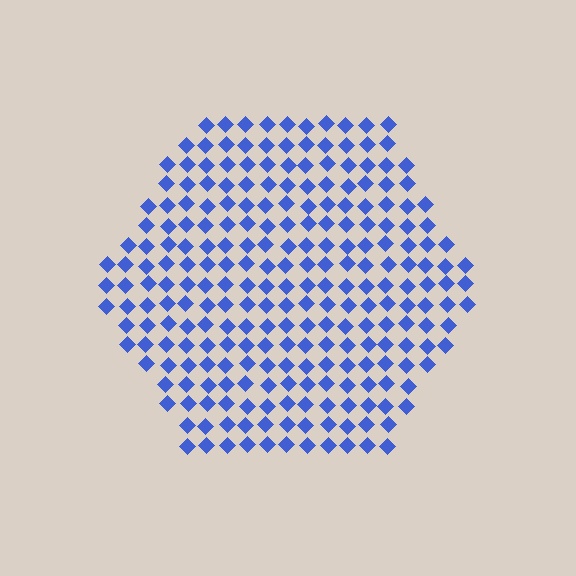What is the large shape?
The large shape is a hexagon.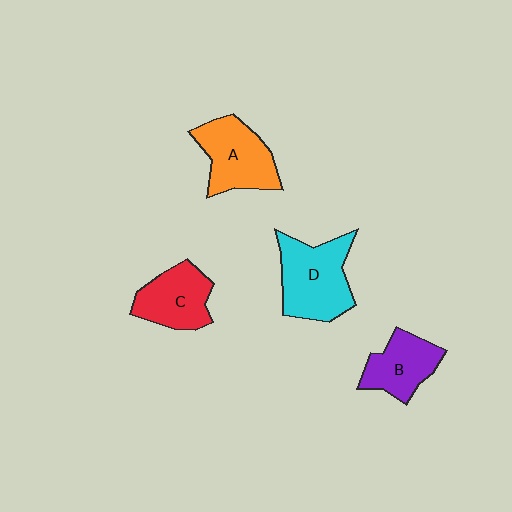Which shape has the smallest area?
Shape B (purple).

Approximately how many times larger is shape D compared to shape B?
Approximately 1.5 times.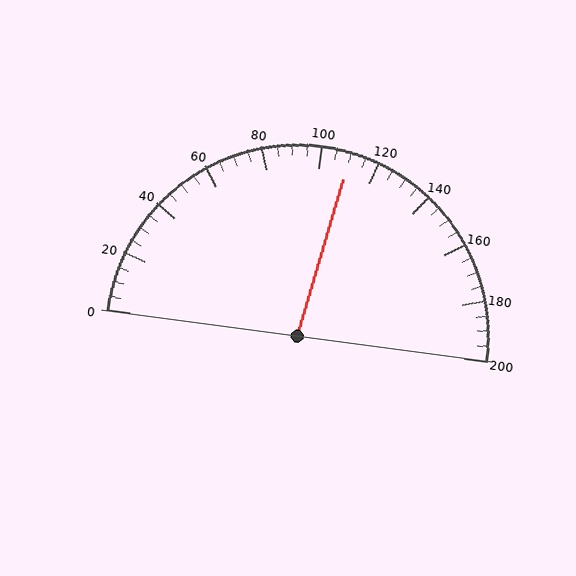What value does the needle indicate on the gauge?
The needle indicates approximately 110.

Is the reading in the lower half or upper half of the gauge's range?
The reading is in the upper half of the range (0 to 200).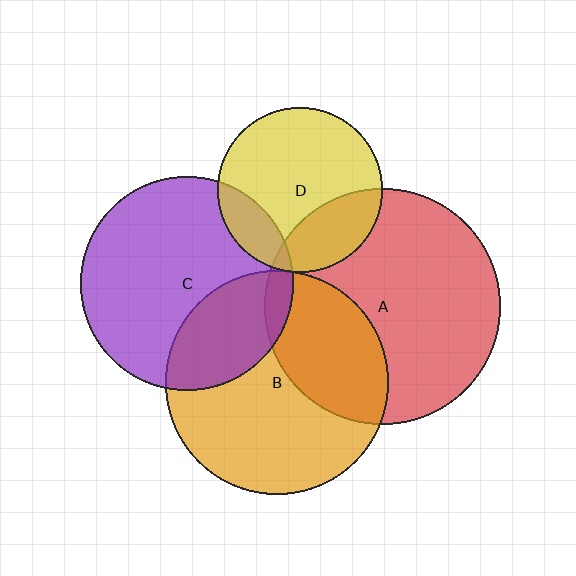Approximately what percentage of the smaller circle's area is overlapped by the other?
Approximately 5%.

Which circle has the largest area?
Circle A (red).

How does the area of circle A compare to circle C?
Approximately 1.2 times.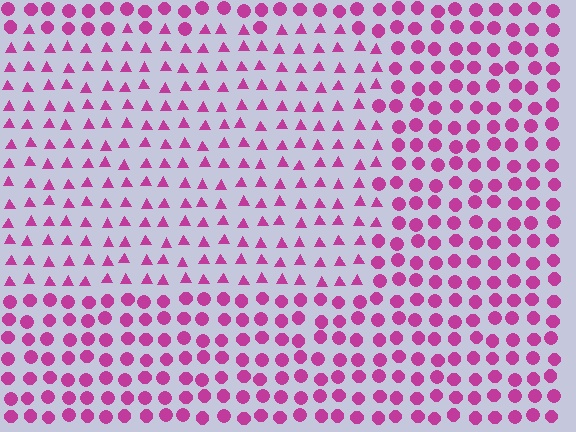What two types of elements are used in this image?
The image uses triangles inside the rectangle region and circles outside it.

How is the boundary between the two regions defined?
The boundary is defined by a change in element shape: triangles inside vs. circles outside. All elements share the same color and spacing.